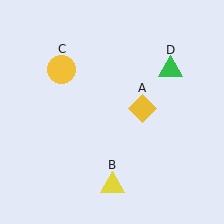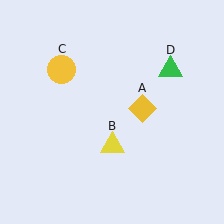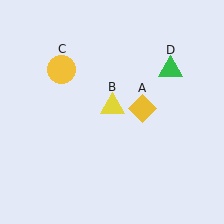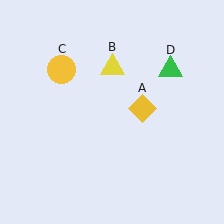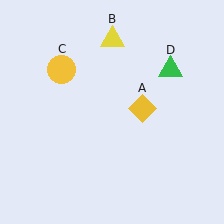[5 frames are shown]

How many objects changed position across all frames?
1 object changed position: yellow triangle (object B).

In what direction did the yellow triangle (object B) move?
The yellow triangle (object B) moved up.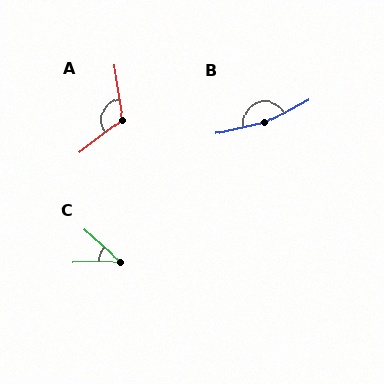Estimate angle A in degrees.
Approximately 119 degrees.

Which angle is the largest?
B, at approximately 164 degrees.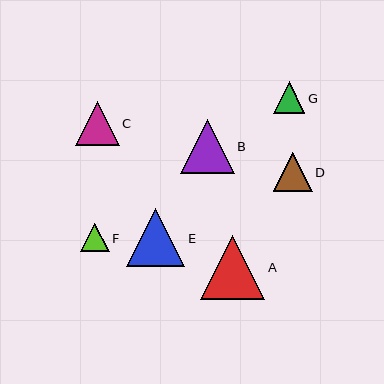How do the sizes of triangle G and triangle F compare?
Triangle G and triangle F are approximately the same size.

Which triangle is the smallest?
Triangle F is the smallest with a size of approximately 29 pixels.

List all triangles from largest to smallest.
From largest to smallest: A, E, B, C, D, G, F.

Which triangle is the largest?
Triangle A is the largest with a size of approximately 64 pixels.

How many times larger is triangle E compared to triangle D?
Triangle E is approximately 1.5 times the size of triangle D.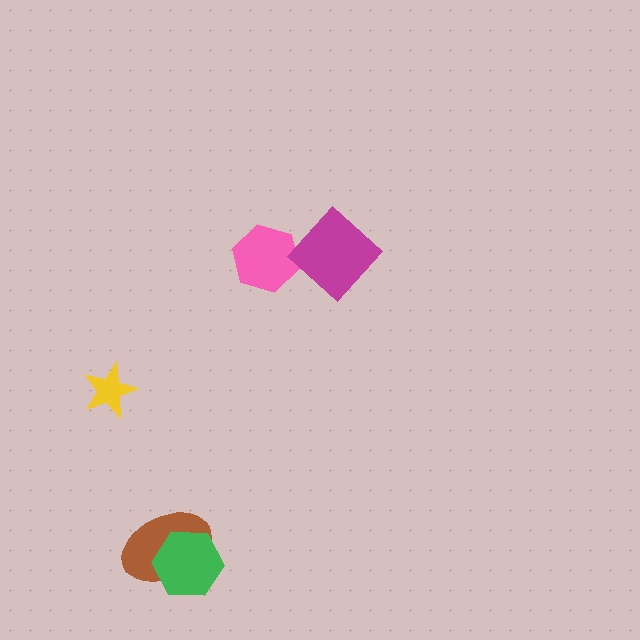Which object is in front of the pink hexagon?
The magenta diamond is in front of the pink hexagon.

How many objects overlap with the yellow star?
0 objects overlap with the yellow star.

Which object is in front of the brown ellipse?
The green hexagon is in front of the brown ellipse.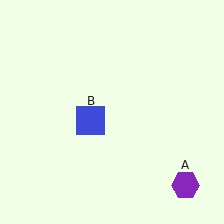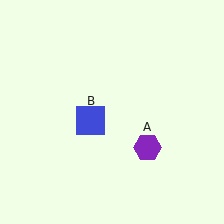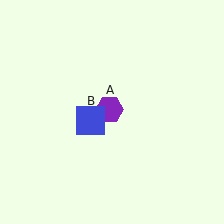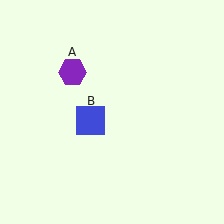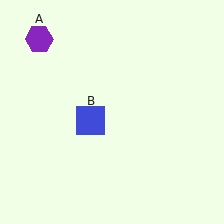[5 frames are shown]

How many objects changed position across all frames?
1 object changed position: purple hexagon (object A).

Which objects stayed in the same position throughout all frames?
Blue square (object B) remained stationary.